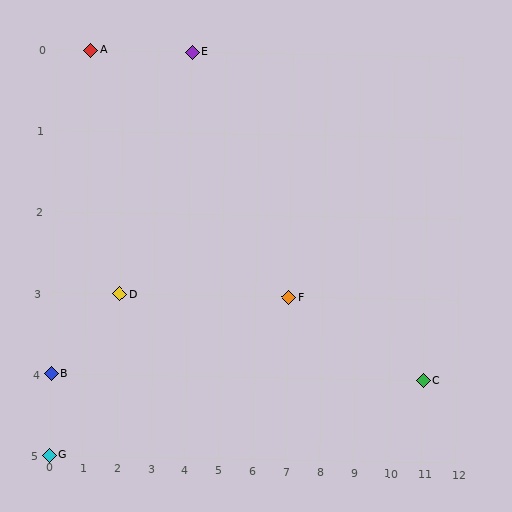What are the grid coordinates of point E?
Point E is at grid coordinates (4, 0).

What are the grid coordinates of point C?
Point C is at grid coordinates (11, 4).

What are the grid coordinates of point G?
Point G is at grid coordinates (0, 5).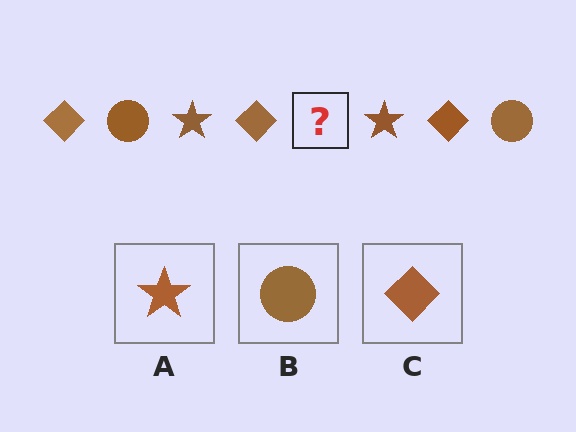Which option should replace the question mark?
Option B.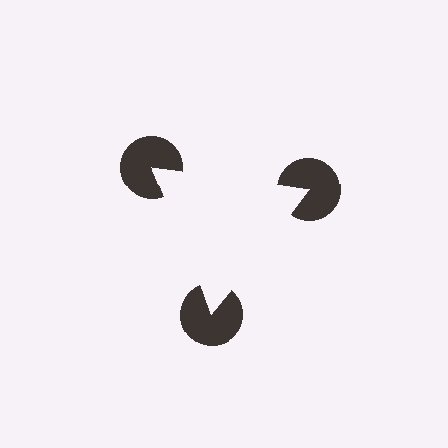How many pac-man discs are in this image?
There are 3 — one at each vertex of the illusory triangle.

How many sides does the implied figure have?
3 sides.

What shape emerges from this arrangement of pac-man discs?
An illusory triangle — its edges are inferred from the aligned wedge cuts in the pac-man discs, not physically drawn.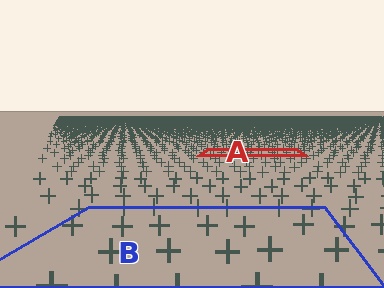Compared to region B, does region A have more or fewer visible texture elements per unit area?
Region A has more texture elements per unit area — they are packed more densely because it is farther away.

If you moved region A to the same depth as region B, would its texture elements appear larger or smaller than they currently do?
They would appear larger. At a closer depth, the same texture elements are projected at a bigger on-screen size.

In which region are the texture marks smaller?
The texture marks are smaller in region A, because it is farther away.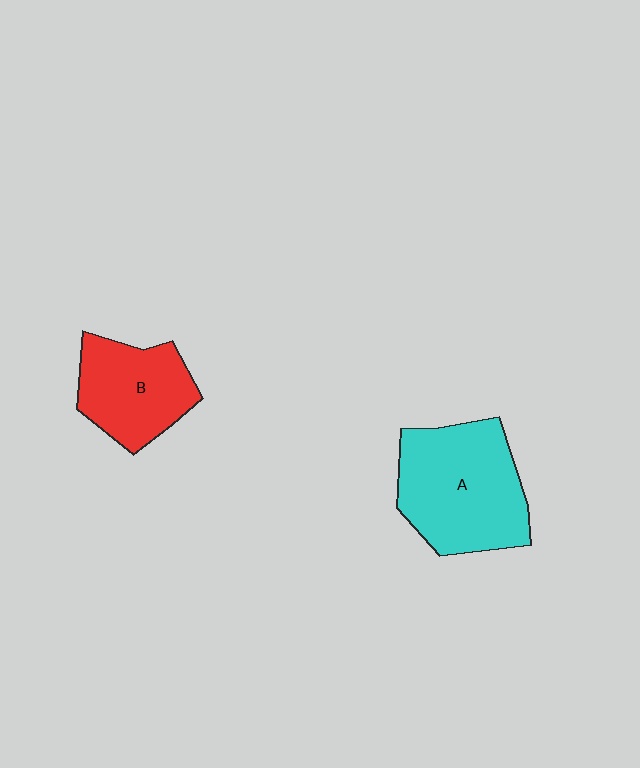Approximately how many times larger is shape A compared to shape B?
Approximately 1.4 times.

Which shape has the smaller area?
Shape B (red).